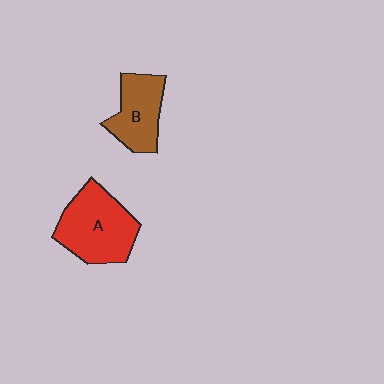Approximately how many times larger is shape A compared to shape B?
Approximately 1.4 times.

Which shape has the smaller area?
Shape B (brown).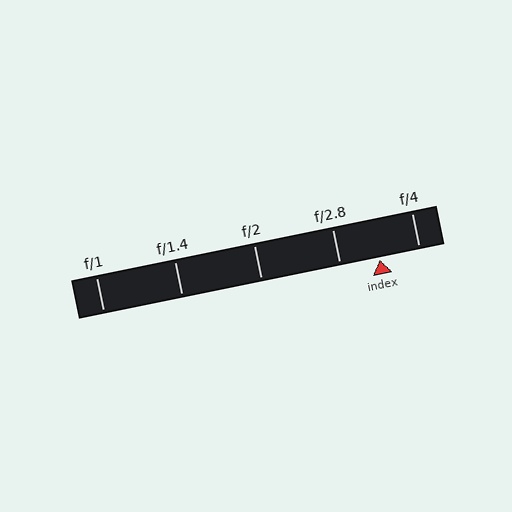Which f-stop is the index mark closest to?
The index mark is closest to f/2.8.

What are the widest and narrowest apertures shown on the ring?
The widest aperture shown is f/1 and the narrowest is f/4.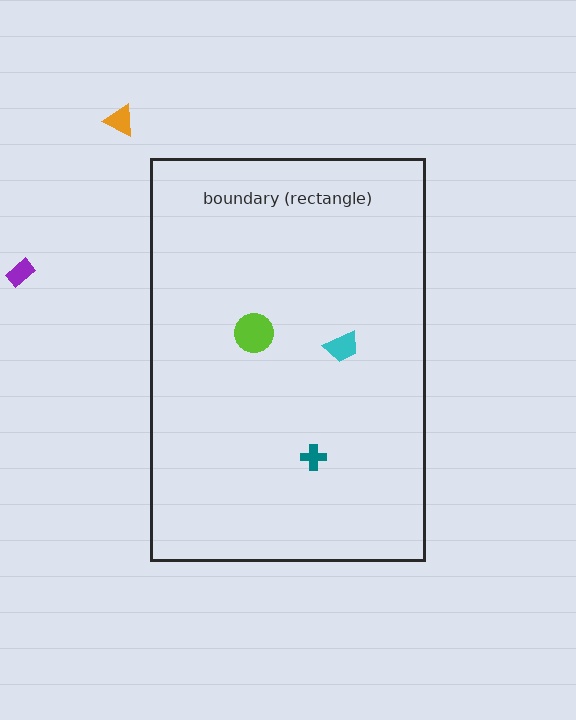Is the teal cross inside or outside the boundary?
Inside.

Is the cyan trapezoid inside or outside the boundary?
Inside.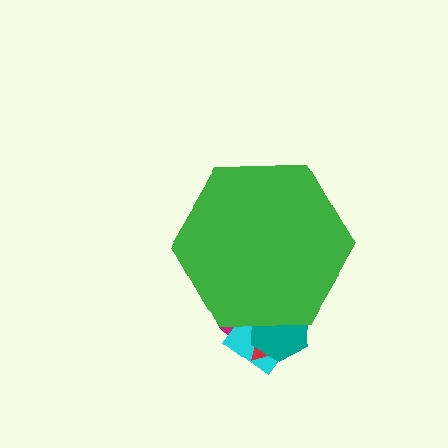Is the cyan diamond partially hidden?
Yes, the cyan diamond is partially hidden behind the green hexagon.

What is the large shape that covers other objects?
A green hexagon.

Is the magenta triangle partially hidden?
Yes, the magenta triangle is partially hidden behind the green hexagon.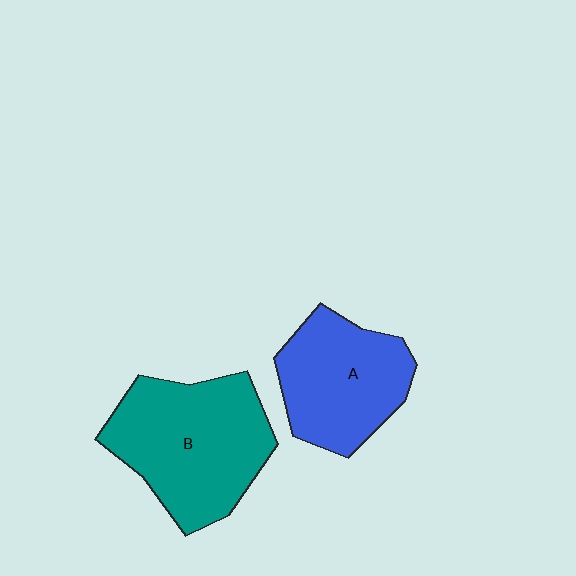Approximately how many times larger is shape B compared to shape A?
Approximately 1.3 times.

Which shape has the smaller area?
Shape A (blue).